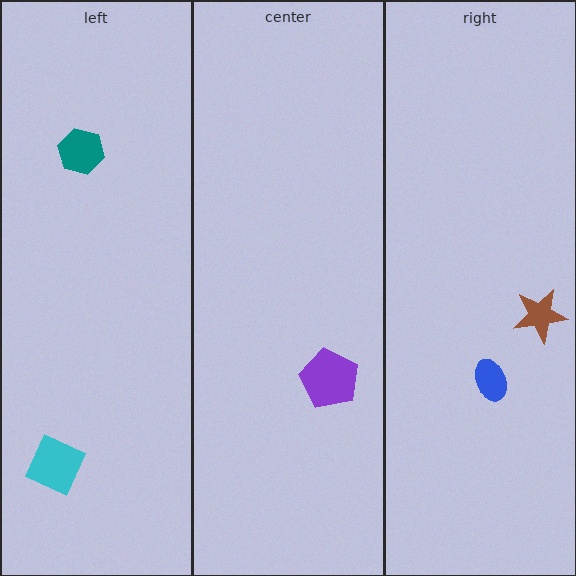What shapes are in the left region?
The cyan square, the teal hexagon.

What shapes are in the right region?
The brown star, the blue ellipse.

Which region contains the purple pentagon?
The center region.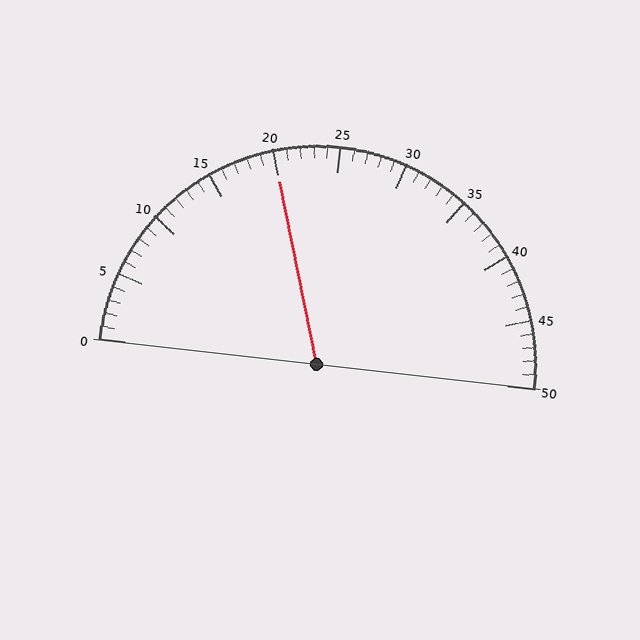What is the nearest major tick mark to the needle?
The nearest major tick mark is 20.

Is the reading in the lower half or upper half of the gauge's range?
The reading is in the lower half of the range (0 to 50).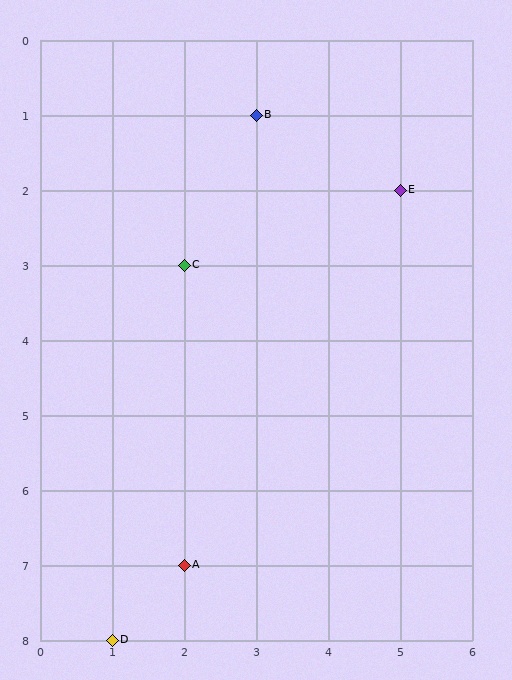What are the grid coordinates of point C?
Point C is at grid coordinates (2, 3).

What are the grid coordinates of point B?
Point B is at grid coordinates (3, 1).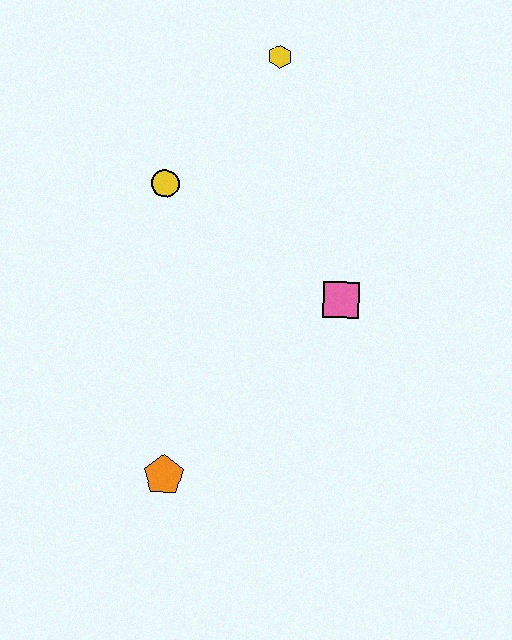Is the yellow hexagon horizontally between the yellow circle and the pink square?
Yes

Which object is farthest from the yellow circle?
The orange pentagon is farthest from the yellow circle.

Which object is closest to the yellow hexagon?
The yellow circle is closest to the yellow hexagon.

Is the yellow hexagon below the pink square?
No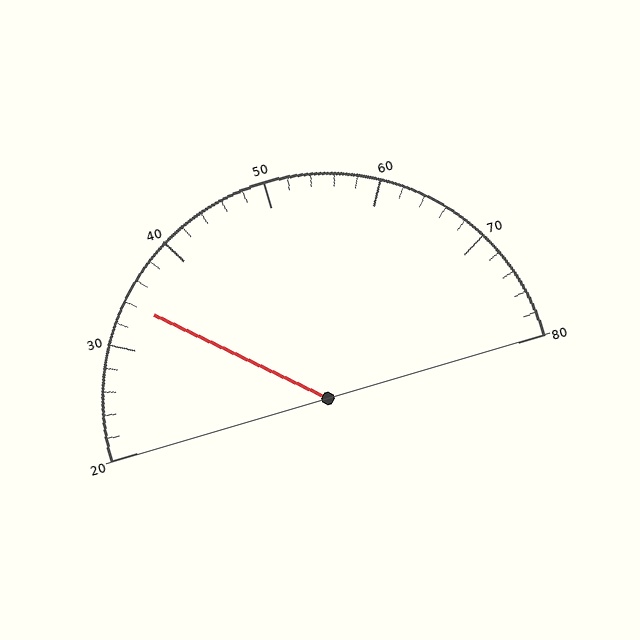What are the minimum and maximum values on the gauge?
The gauge ranges from 20 to 80.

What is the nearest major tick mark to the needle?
The nearest major tick mark is 30.